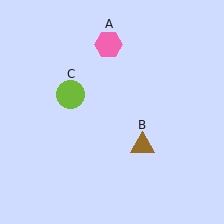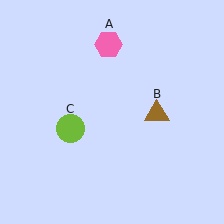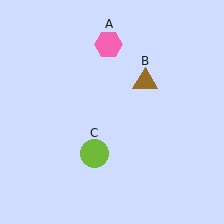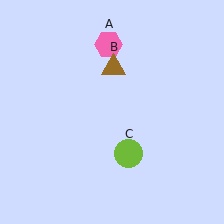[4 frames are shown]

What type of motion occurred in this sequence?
The brown triangle (object B), lime circle (object C) rotated counterclockwise around the center of the scene.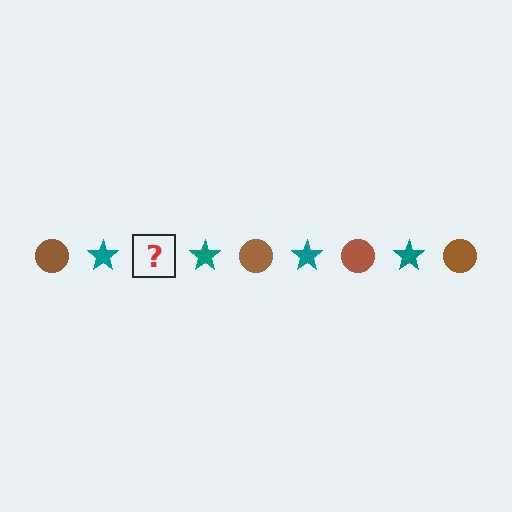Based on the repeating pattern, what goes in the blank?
The blank should be a brown circle.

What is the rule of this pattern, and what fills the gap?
The rule is that the pattern alternates between brown circle and teal star. The gap should be filled with a brown circle.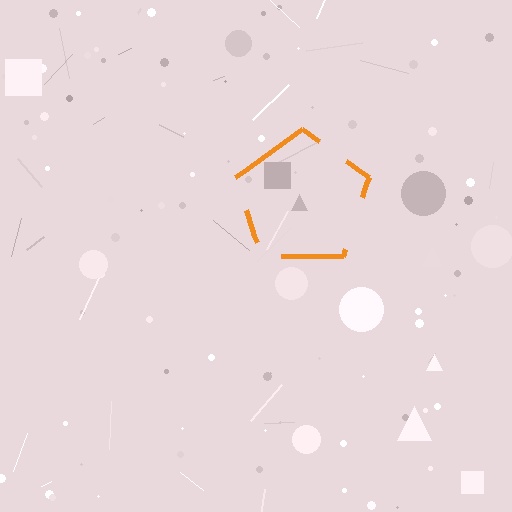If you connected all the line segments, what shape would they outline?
They would outline a pentagon.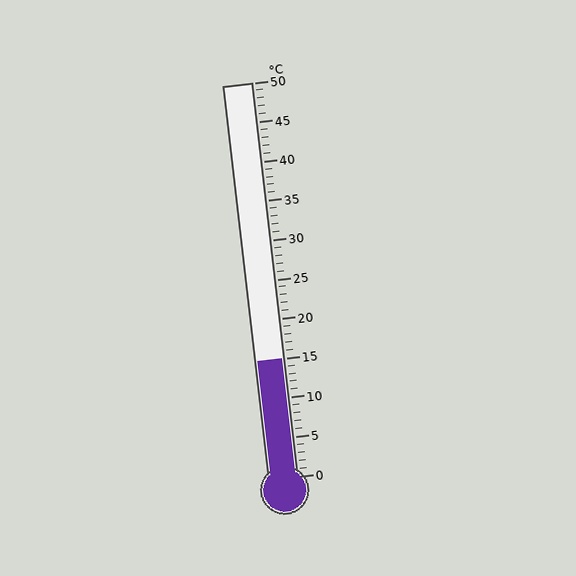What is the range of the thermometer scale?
The thermometer scale ranges from 0°C to 50°C.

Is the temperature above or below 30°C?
The temperature is below 30°C.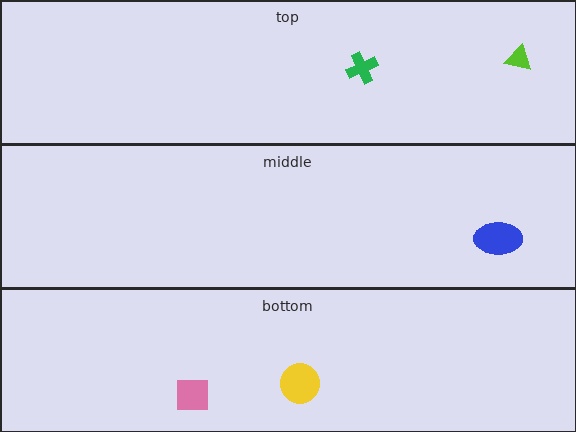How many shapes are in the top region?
2.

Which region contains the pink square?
The bottom region.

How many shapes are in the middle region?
1.